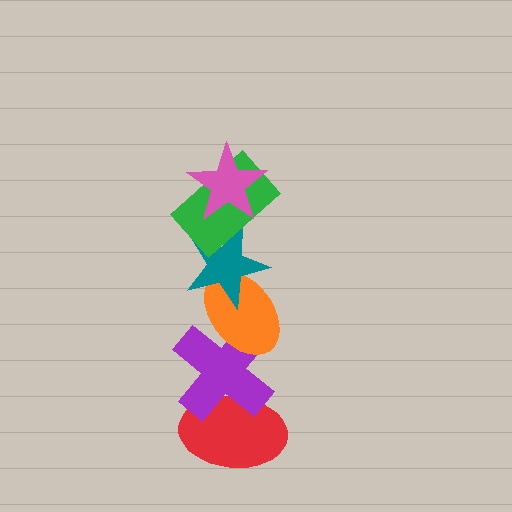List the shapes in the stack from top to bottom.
From top to bottom: the pink star, the green rectangle, the teal star, the orange ellipse, the purple cross, the red ellipse.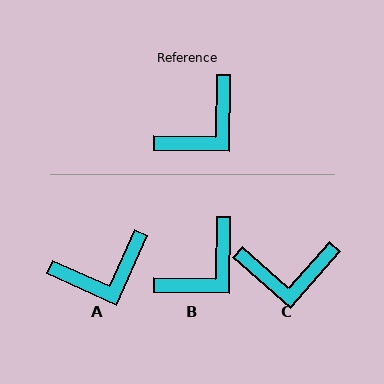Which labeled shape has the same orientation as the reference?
B.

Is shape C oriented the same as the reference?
No, it is off by about 41 degrees.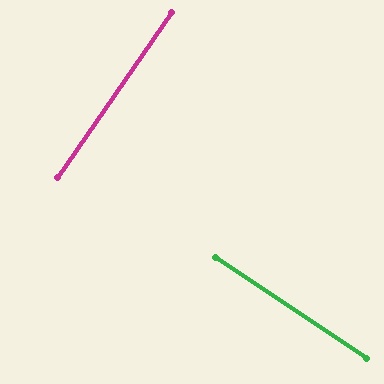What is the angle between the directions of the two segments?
Approximately 89 degrees.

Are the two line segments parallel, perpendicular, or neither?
Perpendicular — they meet at approximately 89°.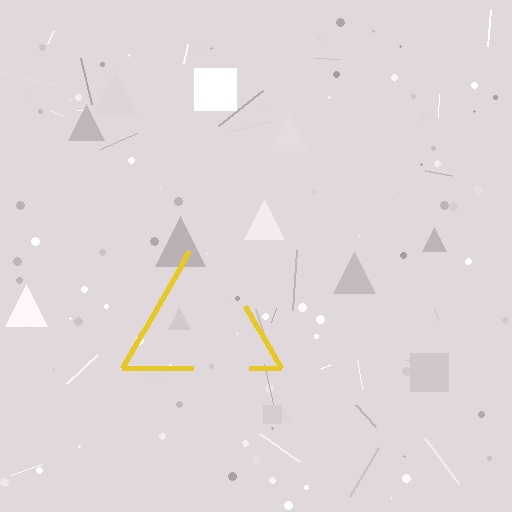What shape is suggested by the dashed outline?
The dashed outline suggests a triangle.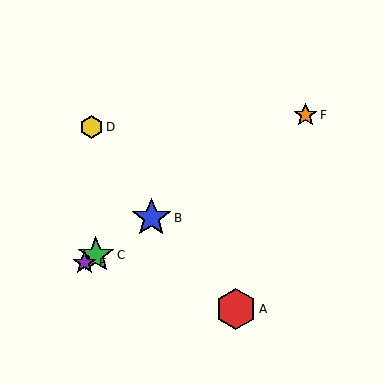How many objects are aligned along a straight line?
4 objects (B, C, E, F) are aligned along a straight line.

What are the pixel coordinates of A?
Object A is at (236, 309).